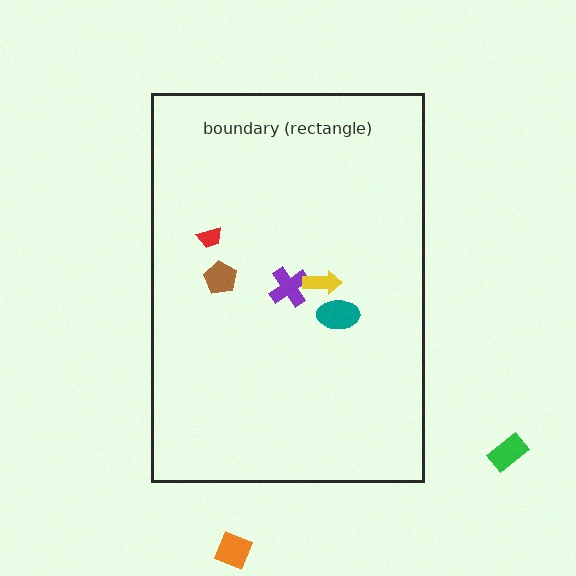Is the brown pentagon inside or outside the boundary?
Inside.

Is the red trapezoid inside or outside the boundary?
Inside.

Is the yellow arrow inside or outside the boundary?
Inside.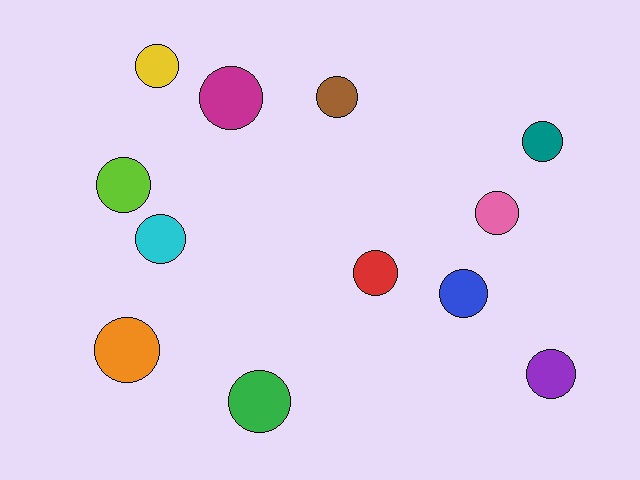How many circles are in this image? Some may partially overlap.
There are 12 circles.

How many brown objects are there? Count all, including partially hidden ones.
There is 1 brown object.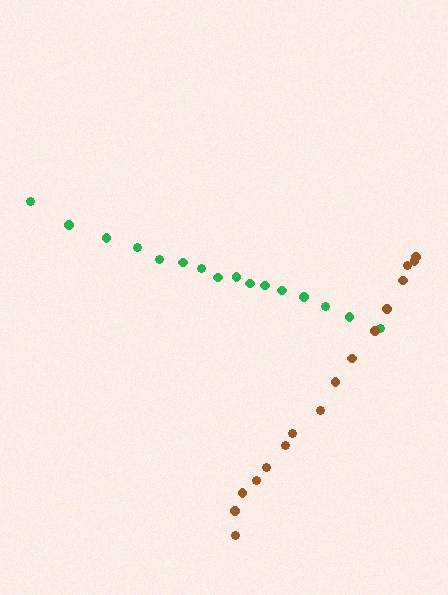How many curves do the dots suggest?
There are 2 distinct paths.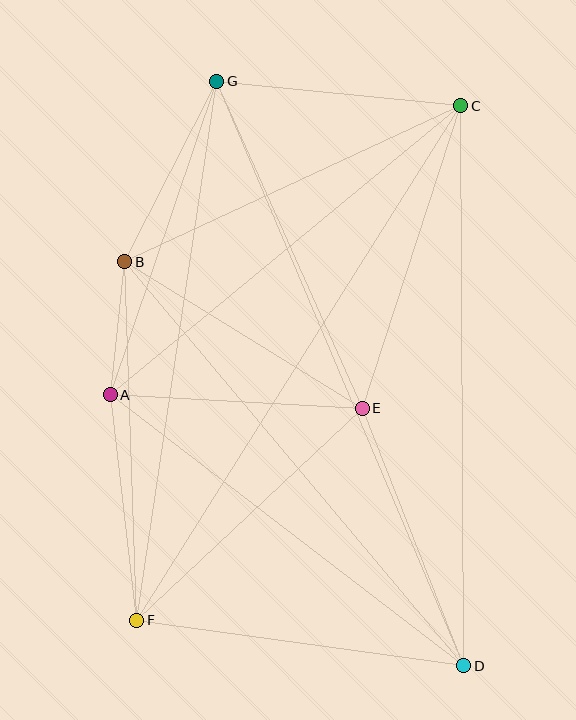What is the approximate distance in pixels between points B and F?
The distance between B and F is approximately 359 pixels.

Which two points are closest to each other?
Points A and B are closest to each other.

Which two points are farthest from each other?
Points D and G are farthest from each other.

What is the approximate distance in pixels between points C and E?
The distance between C and E is approximately 318 pixels.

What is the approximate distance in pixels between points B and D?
The distance between B and D is approximately 527 pixels.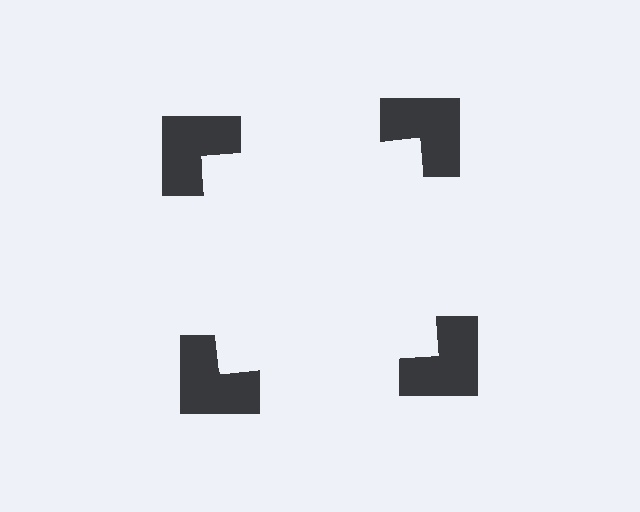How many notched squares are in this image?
There are 4 — one at each vertex of the illusory square.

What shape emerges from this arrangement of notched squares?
An illusory square — its edges are inferred from the aligned wedge cuts in the notched squares, not physically drawn.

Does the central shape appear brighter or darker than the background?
It typically appears slightly brighter than the background, even though no actual brightness change is drawn.